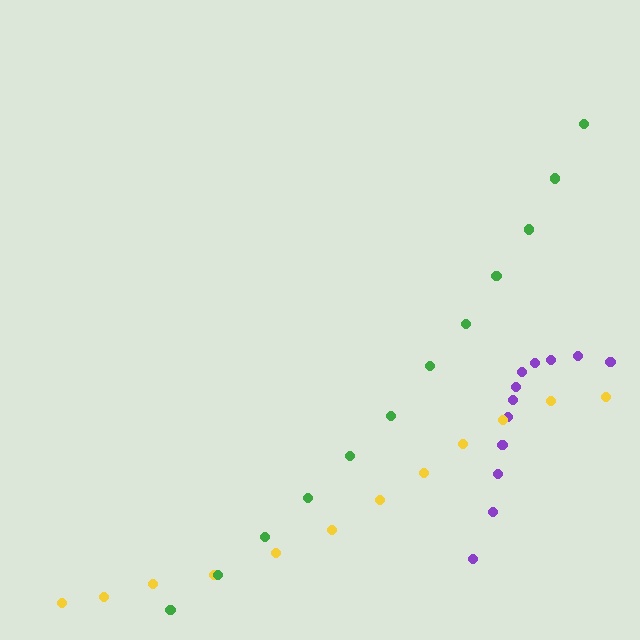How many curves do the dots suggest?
There are 3 distinct paths.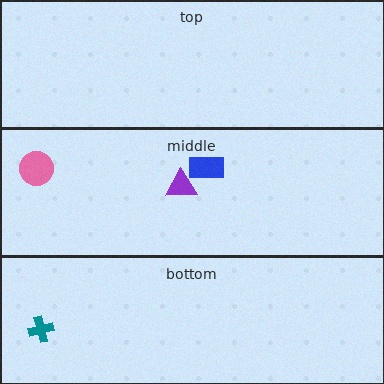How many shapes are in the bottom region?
1.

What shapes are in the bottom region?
The teal cross.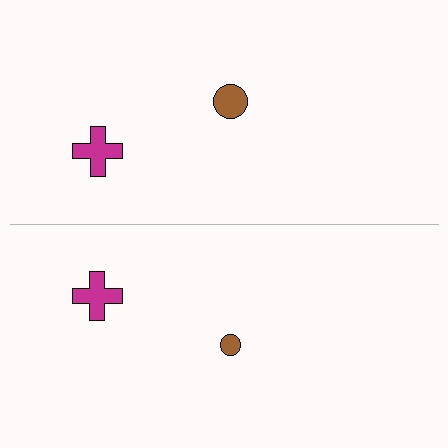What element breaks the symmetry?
The brown circle on the bottom side has a different size than its mirror counterpart.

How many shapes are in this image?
There are 4 shapes in this image.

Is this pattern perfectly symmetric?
No, the pattern is not perfectly symmetric. The brown circle on the bottom side has a different size than its mirror counterpart.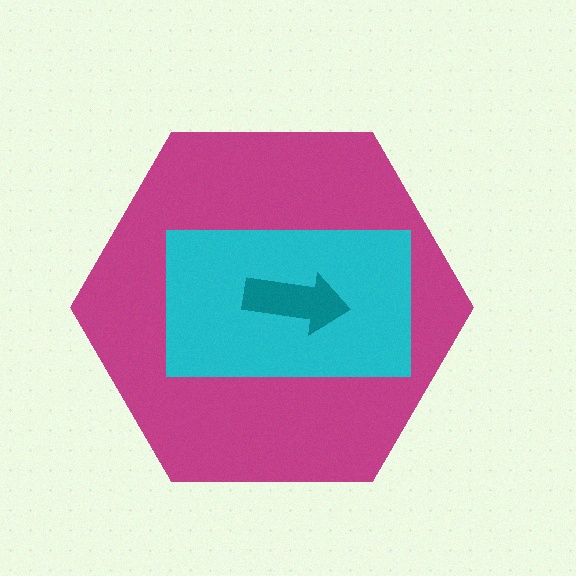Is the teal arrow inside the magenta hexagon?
Yes.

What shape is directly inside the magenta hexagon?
The cyan rectangle.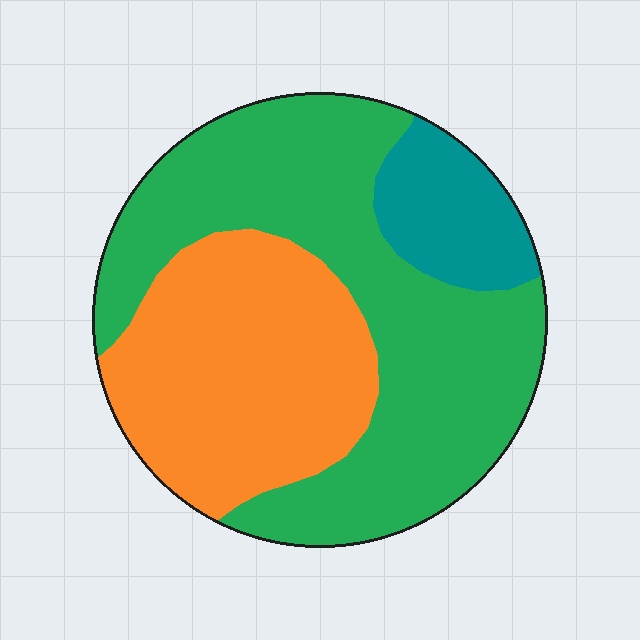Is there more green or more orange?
Green.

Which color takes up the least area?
Teal, at roughly 10%.